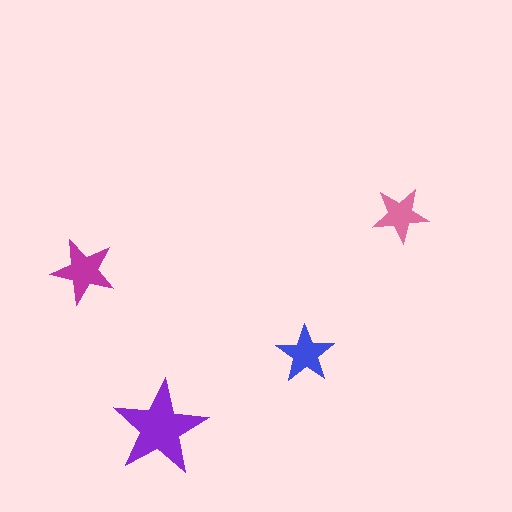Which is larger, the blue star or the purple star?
The purple one.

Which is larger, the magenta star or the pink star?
The magenta one.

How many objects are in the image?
There are 4 objects in the image.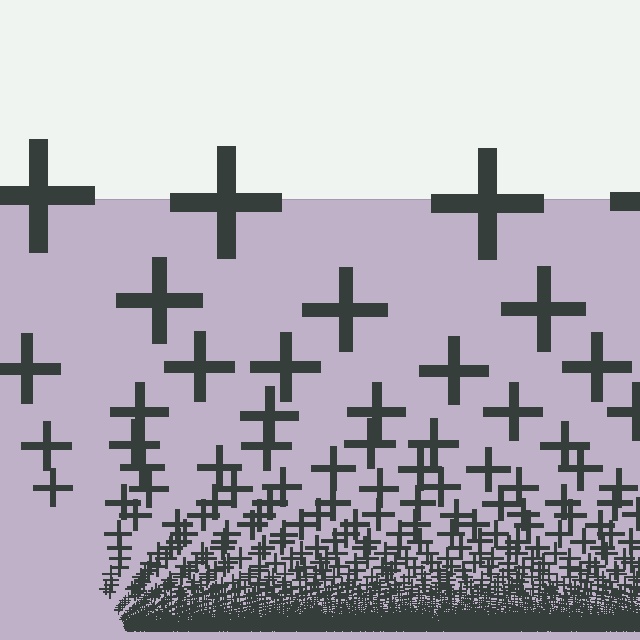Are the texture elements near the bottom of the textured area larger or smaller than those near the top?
Smaller. The gradient is inverted — elements near the bottom are smaller and denser.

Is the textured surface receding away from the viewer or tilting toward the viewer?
The surface appears to tilt toward the viewer. Texture elements get larger and sparser toward the top.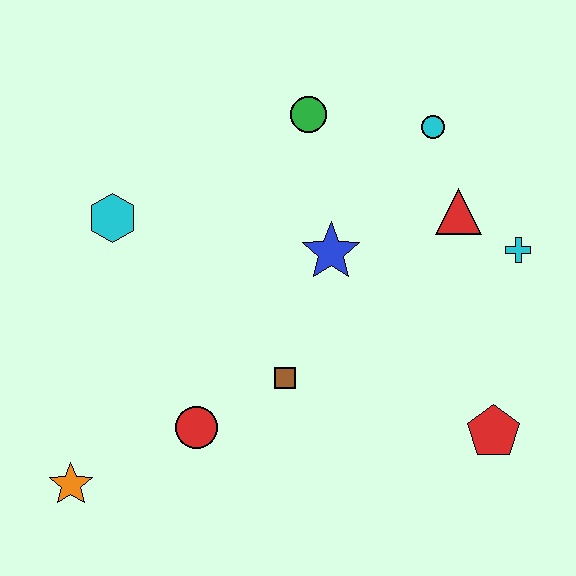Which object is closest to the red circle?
The brown square is closest to the red circle.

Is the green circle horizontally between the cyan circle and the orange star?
Yes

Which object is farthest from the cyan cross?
The orange star is farthest from the cyan cross.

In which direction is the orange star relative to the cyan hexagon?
The orange star is below the cyan hexagon.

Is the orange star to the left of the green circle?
Yes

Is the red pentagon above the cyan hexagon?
No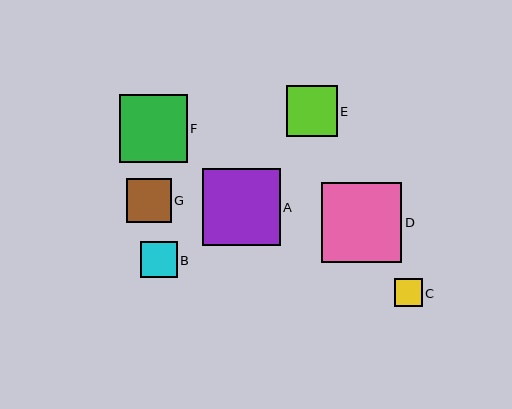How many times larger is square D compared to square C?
Square D is approximately 2.9 times the size of square C.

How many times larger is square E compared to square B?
Square E is approximately 1.4 times the size of square B.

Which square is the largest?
Square D is the largest with a size of approximately 80 pixels.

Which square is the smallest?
Square C is the smallest with a size of approximately 28 pixels.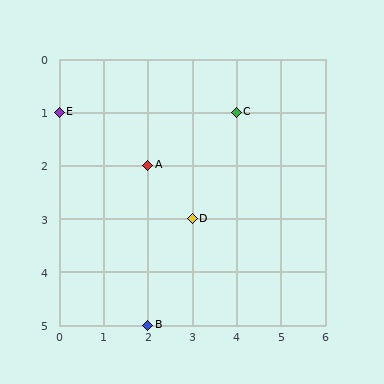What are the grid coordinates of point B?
Point B is at grid coordinates (2, 5).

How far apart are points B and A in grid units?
Points B and A are 3 rows apart.